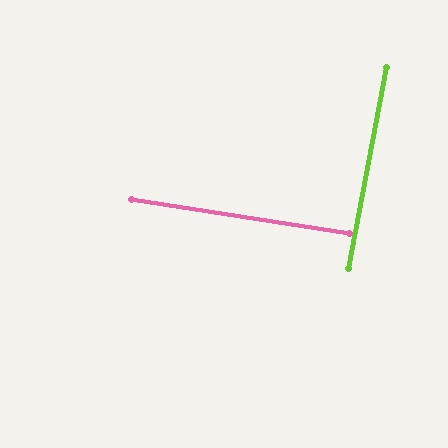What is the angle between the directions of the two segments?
Approximately 88 degrees.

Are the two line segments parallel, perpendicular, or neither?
Perpendicular — they meet at approximately 88°.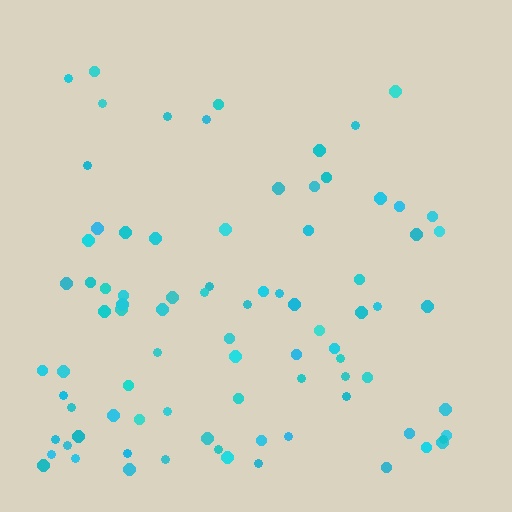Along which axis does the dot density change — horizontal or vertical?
Vertical.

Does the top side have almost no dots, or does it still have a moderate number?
Still a moderate number, just noticeably fewer than the bottom.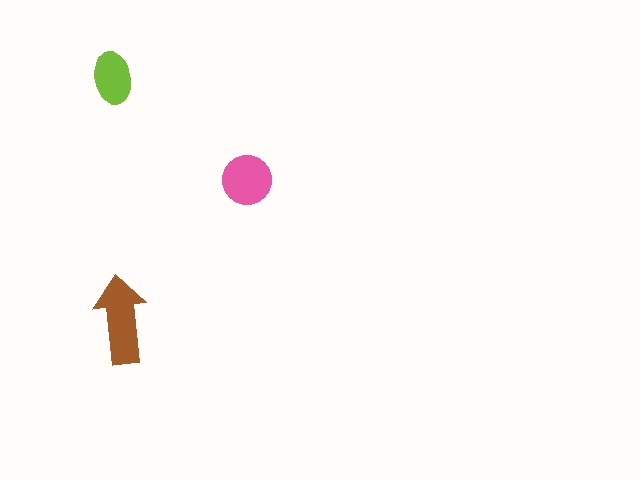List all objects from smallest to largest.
The lime ellipse, the pink circle, the brown arrow.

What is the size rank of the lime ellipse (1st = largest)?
3rd.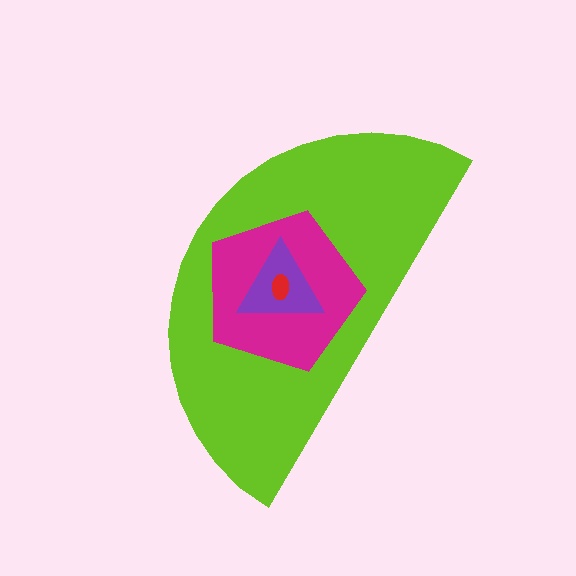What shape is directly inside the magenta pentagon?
The purple triangle.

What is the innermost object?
The red ellipse.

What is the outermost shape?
The lime semicircle.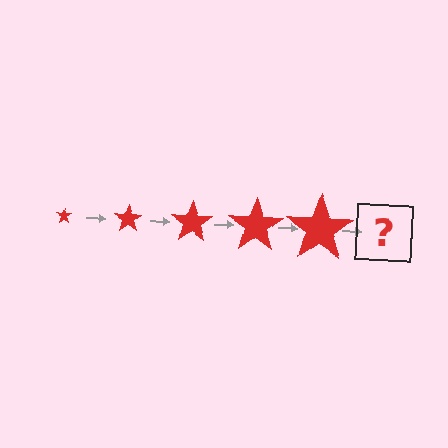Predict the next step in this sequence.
The next step is a red star, larger than the previous one.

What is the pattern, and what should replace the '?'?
The pattern is that the star gets progressively larger each step. The '?' should be a red star, larger than the previous one.